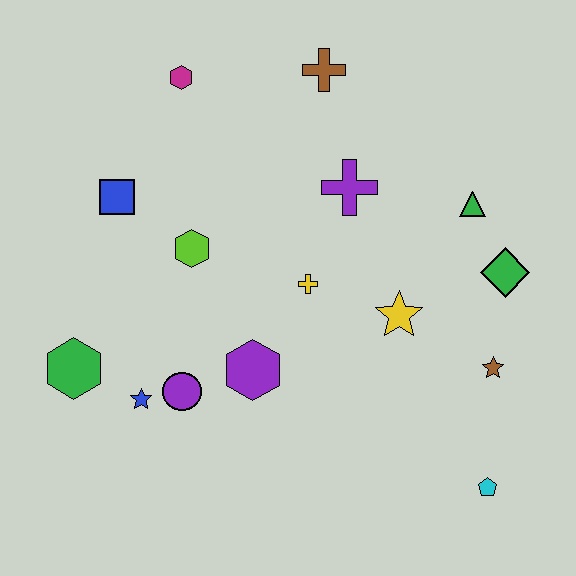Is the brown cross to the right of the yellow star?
No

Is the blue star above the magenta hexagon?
No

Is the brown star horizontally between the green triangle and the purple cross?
No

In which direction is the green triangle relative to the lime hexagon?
The green triangle is to the right of the lime hexagon.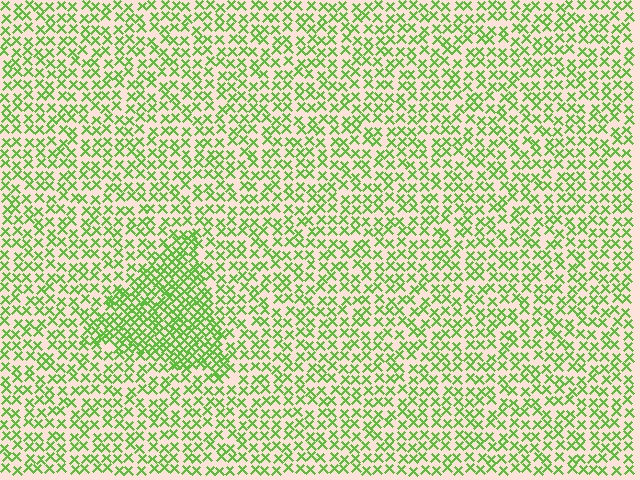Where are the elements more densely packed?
The elements are more densely packed inside the triangle boundary.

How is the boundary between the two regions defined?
The boundary is defined by a change in element density (approximately 1.9x ratio). All elements are the same color, size, and shape.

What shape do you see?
I see a triangle.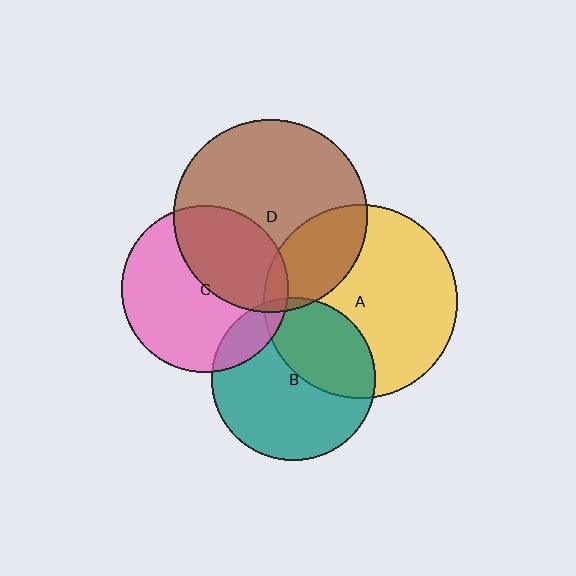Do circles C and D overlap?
Yes.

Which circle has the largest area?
Circle A (yellow).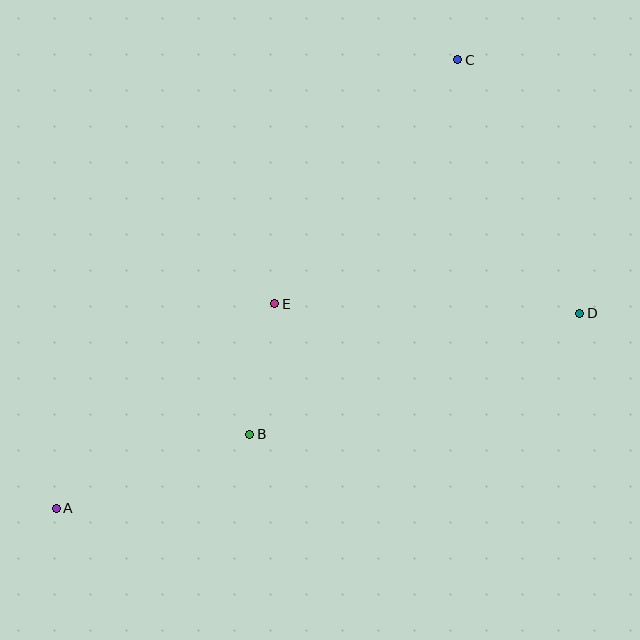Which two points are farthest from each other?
Points A and C are farthest from each other.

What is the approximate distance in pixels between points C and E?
The distance between C and E is approximately 305 pixels.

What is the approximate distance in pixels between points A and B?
The distance between A and B is approximately 207 pixels.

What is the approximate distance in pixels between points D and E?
The distance between D and E is approximately 305 pixels.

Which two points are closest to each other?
Points B and E are closest to each other.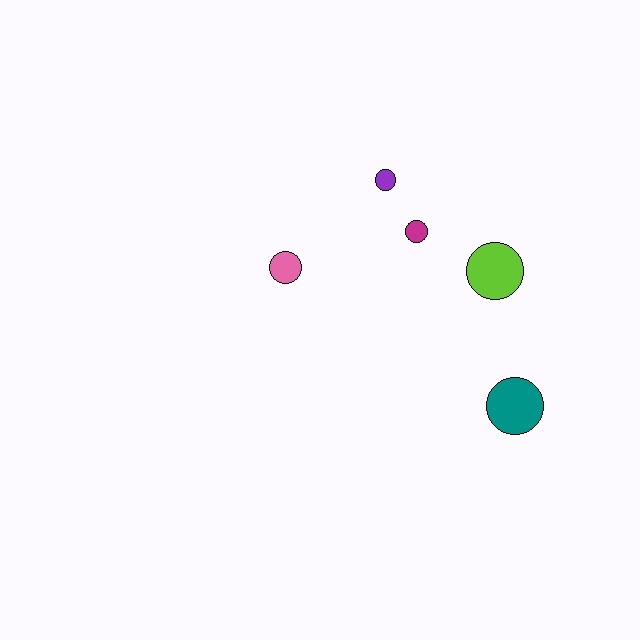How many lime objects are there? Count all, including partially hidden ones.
There is 1 lime object.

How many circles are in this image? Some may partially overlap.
There are 5 circles.